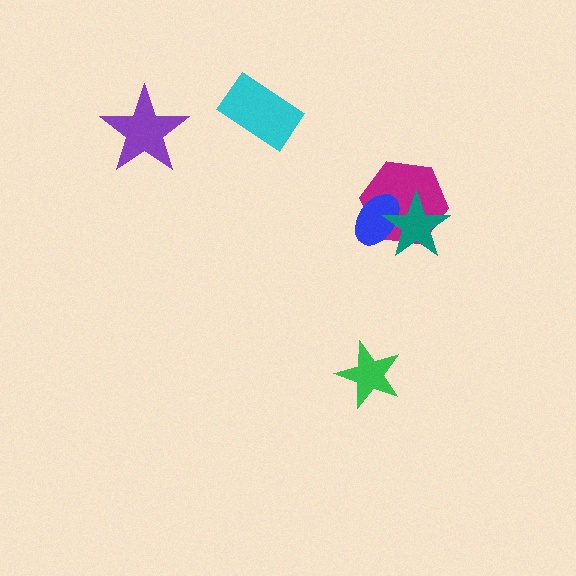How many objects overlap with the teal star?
2 objects overlap with the teal star.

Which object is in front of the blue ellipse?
The teal star is in front of the blue ellipse.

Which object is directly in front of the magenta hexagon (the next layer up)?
The blue ellipse is directly in front of the magenta hexagon.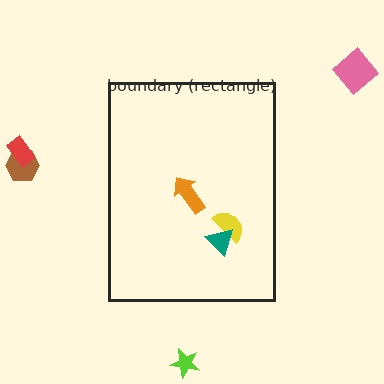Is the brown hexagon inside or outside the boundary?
Outside.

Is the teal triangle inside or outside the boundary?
Inside.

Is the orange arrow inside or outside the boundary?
Inside.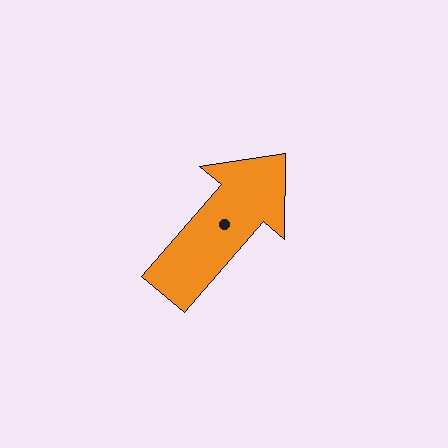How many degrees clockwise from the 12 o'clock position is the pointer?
Approximately 41 degrees.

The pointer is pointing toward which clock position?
Roughly 1 o'clock.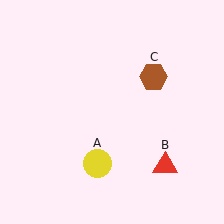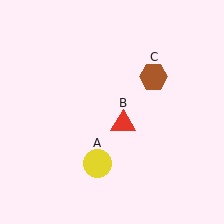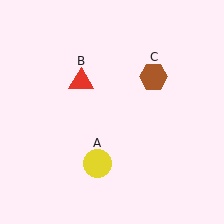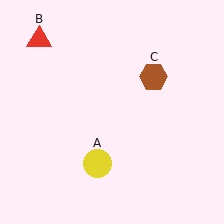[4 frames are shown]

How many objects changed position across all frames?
1 object changed position: red triangle (object B).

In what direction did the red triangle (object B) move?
The red triangle (object B) moved up and to the left.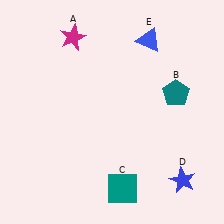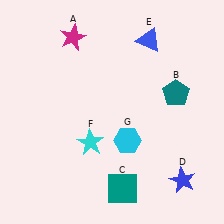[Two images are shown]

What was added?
A cyan star (F), a cyan hexagon (G) were added in Image 2.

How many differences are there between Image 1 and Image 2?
There are 2 differences between the two images.